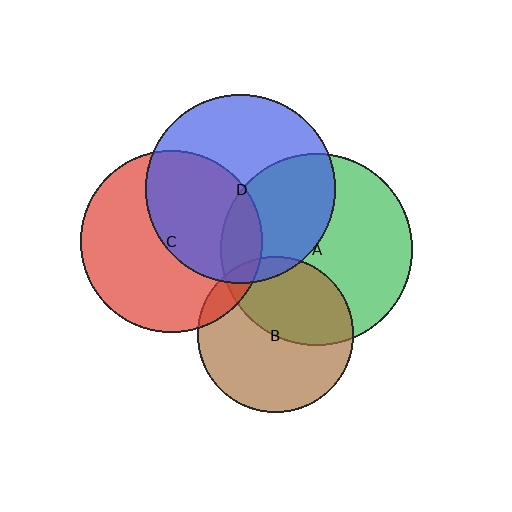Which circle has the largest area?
Circle A (green).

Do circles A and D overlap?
Yes.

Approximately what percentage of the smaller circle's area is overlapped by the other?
Approximately 40%.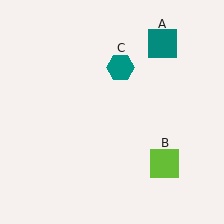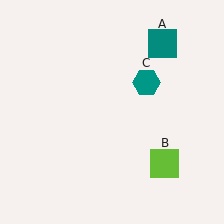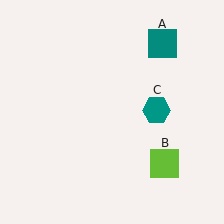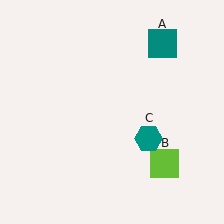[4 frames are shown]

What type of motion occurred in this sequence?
The teal hexagon (object C) rotated clockwise around the center of the scene.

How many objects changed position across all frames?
1 object changed position: teal hexagon (object C).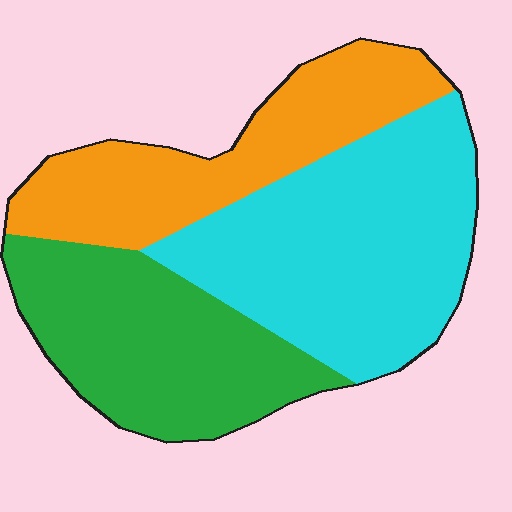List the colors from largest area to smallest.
From largest to smallest: cyan, green, orange.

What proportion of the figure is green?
Green covers 31% of the figure.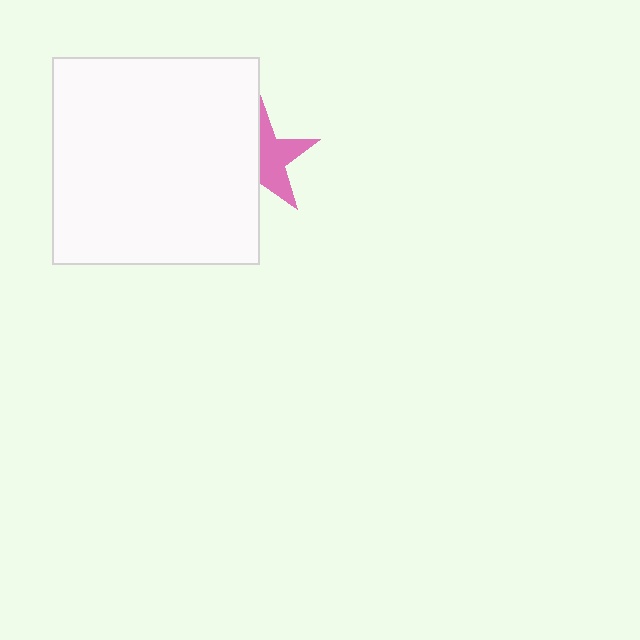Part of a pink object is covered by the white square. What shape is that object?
It is a star.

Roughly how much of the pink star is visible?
About half of it is visible (roughly 52%).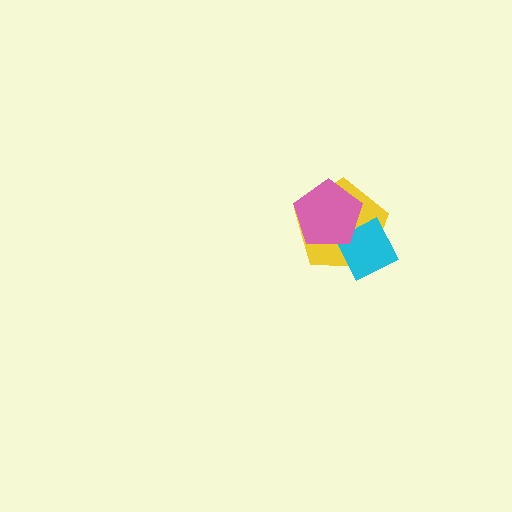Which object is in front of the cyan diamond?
The pink pentagon is in front of the cyan diamond.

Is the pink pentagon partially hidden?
No, no other shape covers it.